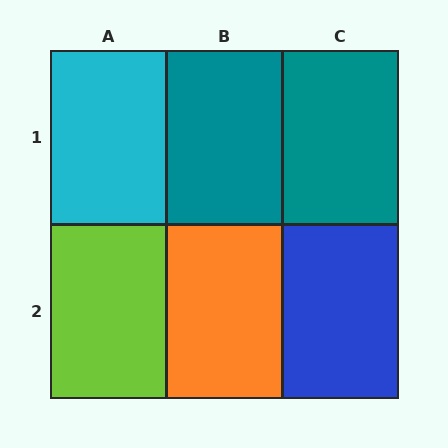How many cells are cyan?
1 cell is cyan.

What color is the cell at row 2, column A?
Lime.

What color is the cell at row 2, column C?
Blue.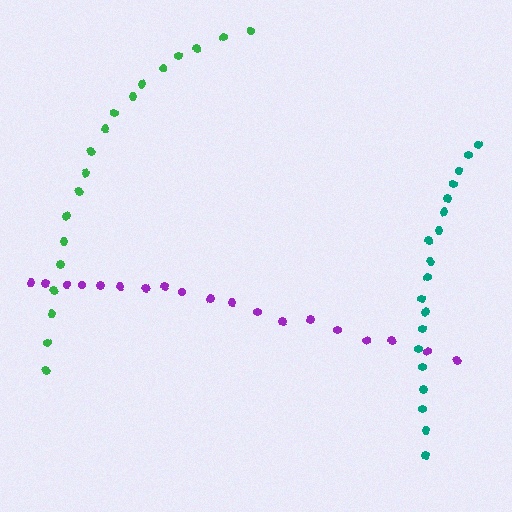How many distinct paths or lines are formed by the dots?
There are 3 distinct paths.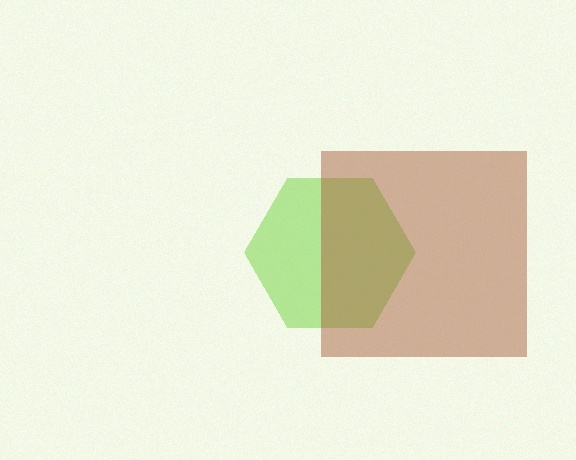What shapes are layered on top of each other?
The layered shapes are: a lime hexagon, a brown square.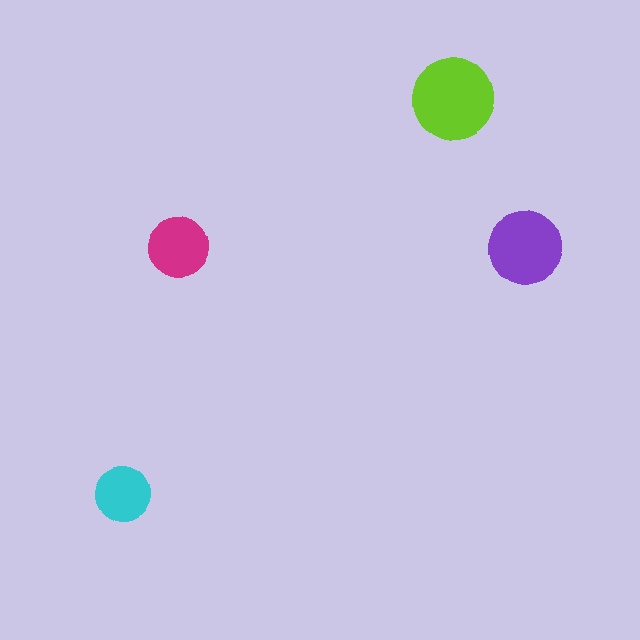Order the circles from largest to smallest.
the lime one, the purple one, the magenta one, the cyan one.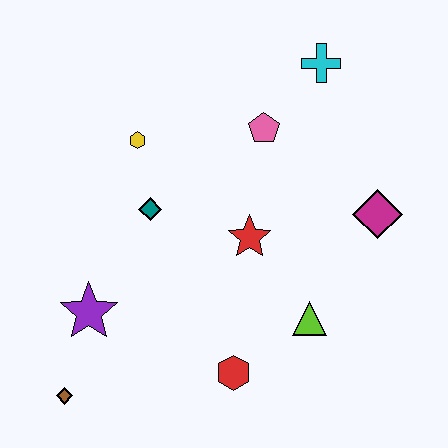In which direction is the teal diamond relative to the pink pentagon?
The teal diamond is to the left of the pink pentagon.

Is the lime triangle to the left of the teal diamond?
No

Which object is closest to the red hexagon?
The lime triangle is closest to the red hexagon.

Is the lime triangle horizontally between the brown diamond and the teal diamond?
No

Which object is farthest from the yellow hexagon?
The brown diamond is farthest from the yellow hexagon.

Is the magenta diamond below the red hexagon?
No